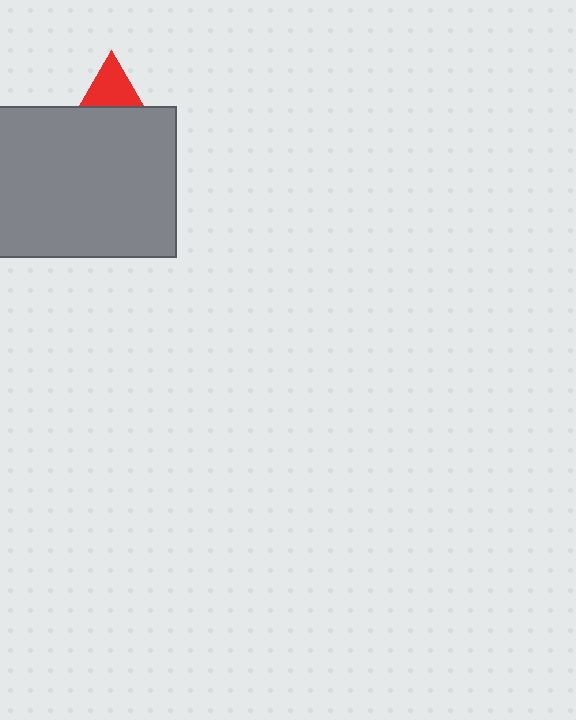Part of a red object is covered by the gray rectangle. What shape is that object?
It is a triangle.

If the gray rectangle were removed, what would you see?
You would see the complete red triangle.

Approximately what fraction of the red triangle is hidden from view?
Roughly 56% of the red triangle is hidden behind the gray rectangle.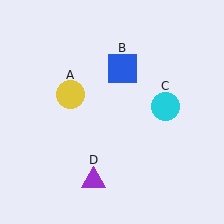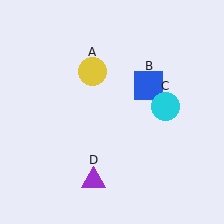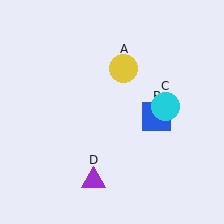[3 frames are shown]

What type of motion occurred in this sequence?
The yellow circle (object A), blue square (object B) rotated clockwise around the center of the scene.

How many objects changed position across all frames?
2 objects changed position: yellow circle (object A), blue square (object B).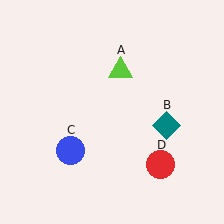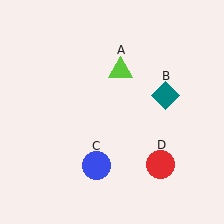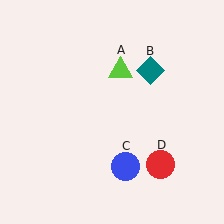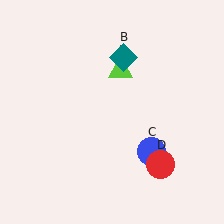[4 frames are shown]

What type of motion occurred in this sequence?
The teal diamond (object B), blue circle (object C) rotated counterclockwise around the center of the scene.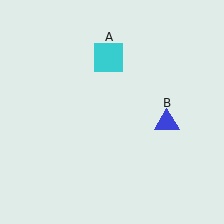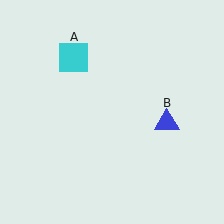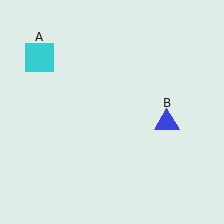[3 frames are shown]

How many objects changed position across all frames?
1 object changed position: cyan square (object A).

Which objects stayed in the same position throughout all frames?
Blue triangle (object B) remained stationary.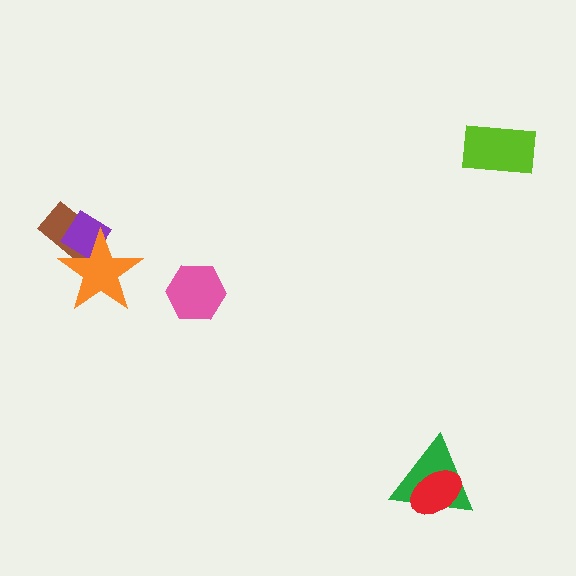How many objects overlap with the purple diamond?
2 objects overlap with the purple diamond.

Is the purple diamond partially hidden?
Yes, it is partially covered by another shape.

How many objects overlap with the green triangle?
1 object overlaps with the green triangle.